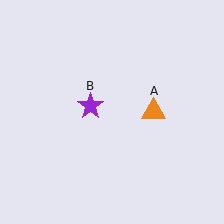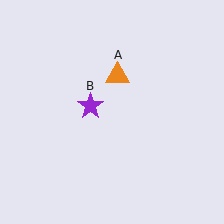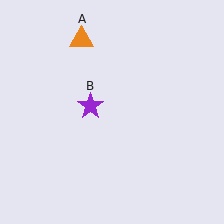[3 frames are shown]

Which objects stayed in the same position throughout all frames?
Purple star (object B) remained stationary.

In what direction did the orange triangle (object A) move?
The orange triangle (object A) moved up and to the left.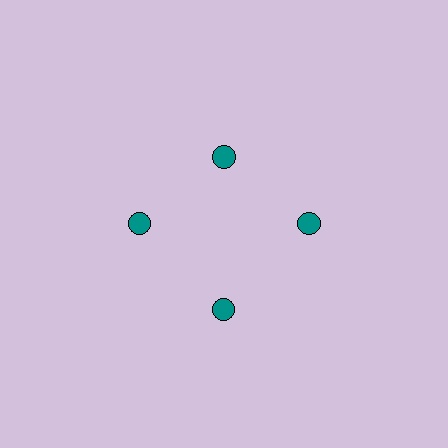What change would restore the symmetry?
The symmetry would be restored by moving it outward, back onto the ring so that all 4 circles sit at equal angles and equal distance from the center.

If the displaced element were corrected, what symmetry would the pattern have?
It would have 4-fold rotational symmetry — the pattern would map onto itself every 90 degrees.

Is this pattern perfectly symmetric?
No. The 4 teal circles are arranged in a ring, but one element near the 12 o'clock position is pulled inward toward the center, breaking the 4-fold rotational symmetry.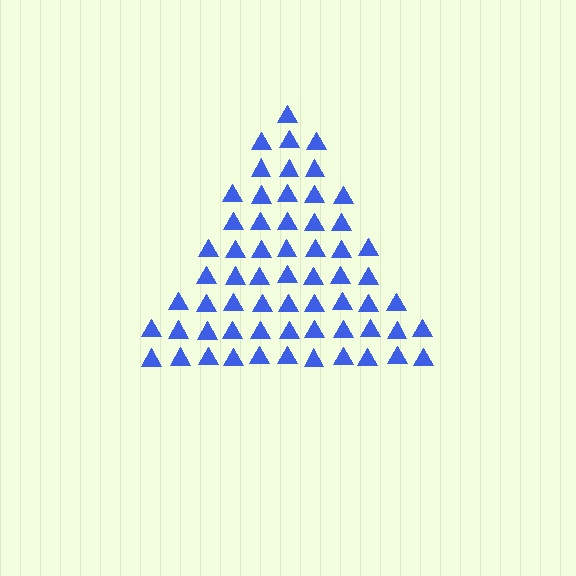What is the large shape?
The large shape is a triangle.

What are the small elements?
The small elements are triangles.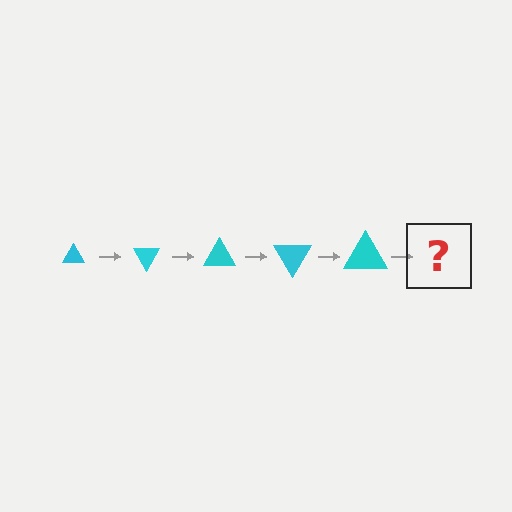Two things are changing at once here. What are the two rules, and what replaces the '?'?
The two rules are that the triangle grows larger each step and it rotates 60 degrees each step. The '?' should be a triangle, larger than the previous one and rotated 300 degrees from the start.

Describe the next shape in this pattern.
It should be a triangle, larger than the previous one and rotated 300 degrees from the start.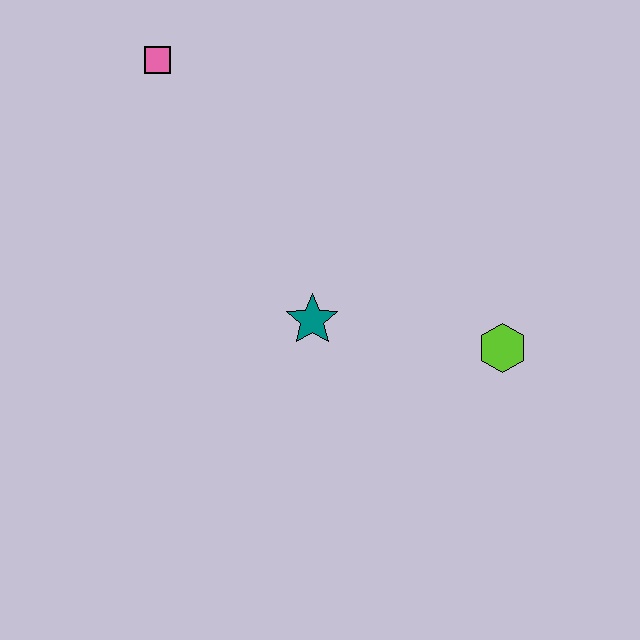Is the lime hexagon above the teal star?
No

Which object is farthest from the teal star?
The pink square is farthest from the teal star.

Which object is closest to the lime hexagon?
The teal star is closest to the lime hexagon.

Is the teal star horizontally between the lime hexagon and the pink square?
Yes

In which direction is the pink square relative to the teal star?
The pink square is above the teal star.